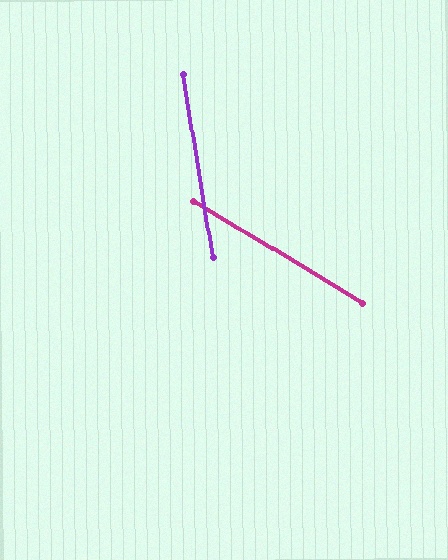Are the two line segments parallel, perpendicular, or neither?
Neither parallel nor perpendicular — they differ by about 50°.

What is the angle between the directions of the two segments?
Approximately 50 degrees.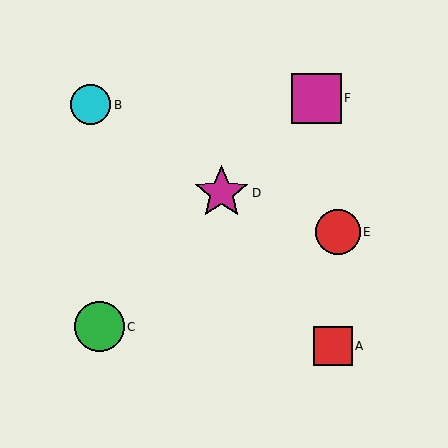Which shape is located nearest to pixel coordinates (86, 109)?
The cyan circle (labeled B) at (91, 105) is nearest to that location.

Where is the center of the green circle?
The center of the green circle is at (100, 327).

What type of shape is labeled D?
Shape D is a magenta star.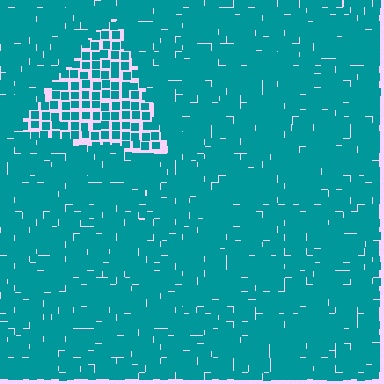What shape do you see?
I see a triangle.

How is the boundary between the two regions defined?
The boundary is defined by a change in element density (approximately 1.9x ratio). All elements are the same color, size, and shape.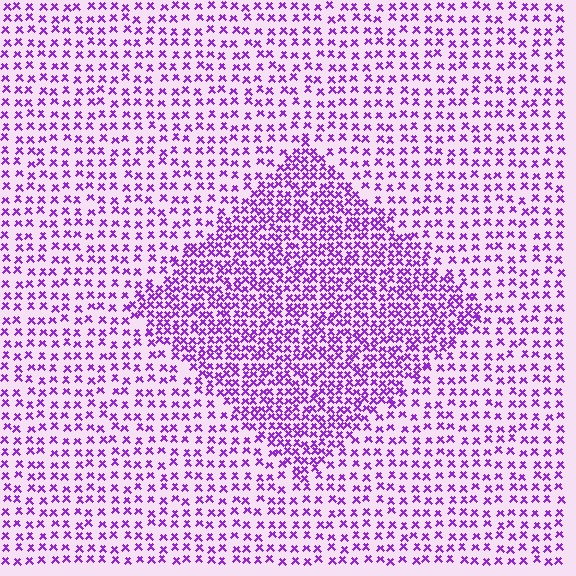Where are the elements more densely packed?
The elements are more densely packed inside the diamond boundary.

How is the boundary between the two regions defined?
The boundary is defined by a change in element density (approximately 2.0x ratio). All elements are the same color, size, and shape.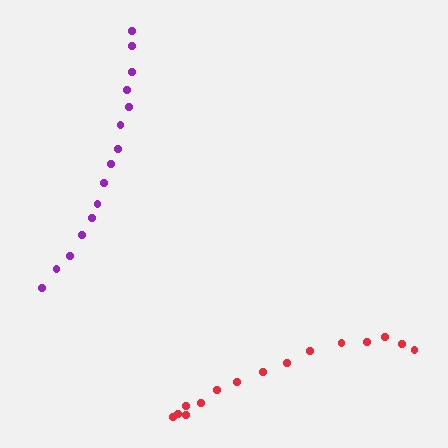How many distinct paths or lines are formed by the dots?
There are 2 distinct paths.